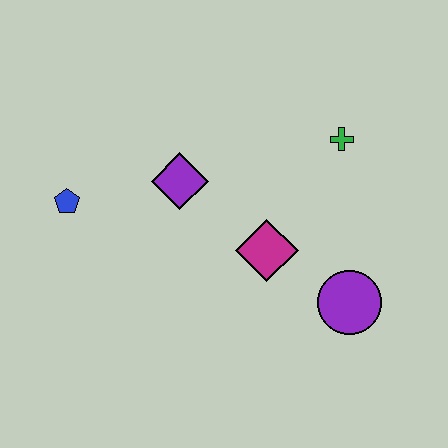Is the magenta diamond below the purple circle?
No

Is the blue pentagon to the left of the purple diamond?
Yes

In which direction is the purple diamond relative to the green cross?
The purple diamond is to the left of the green cross.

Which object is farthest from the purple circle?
The blue pentagon is farthest from the purple circle.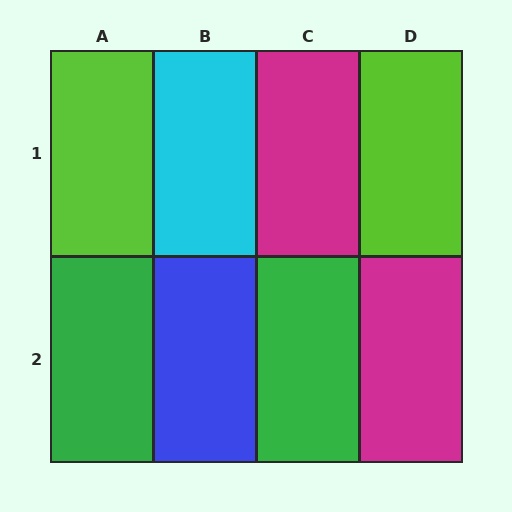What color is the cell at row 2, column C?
Green.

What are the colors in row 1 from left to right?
Lime, cyan, magenta, lime.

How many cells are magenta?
2 cells are magenta.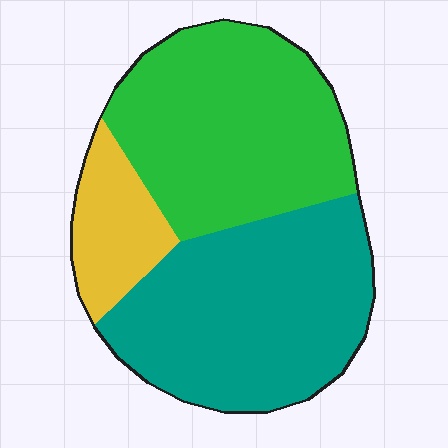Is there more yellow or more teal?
Teal.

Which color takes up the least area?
Yellow, at roughly 15%.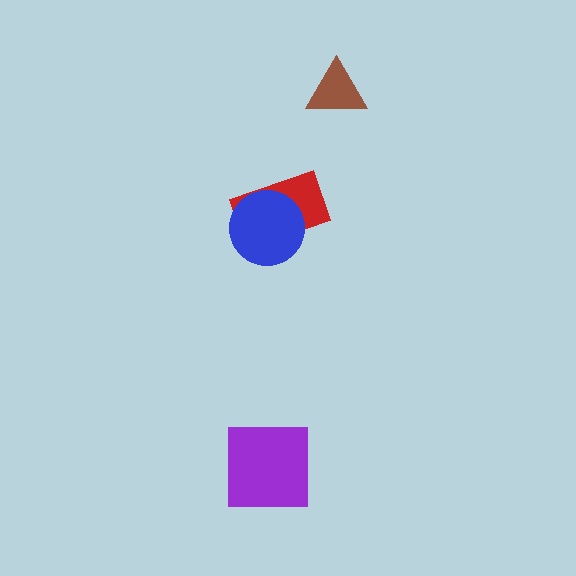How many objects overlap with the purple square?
0 objects overlap with the purple square.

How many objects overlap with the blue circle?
1 object overlaps with the blue circle.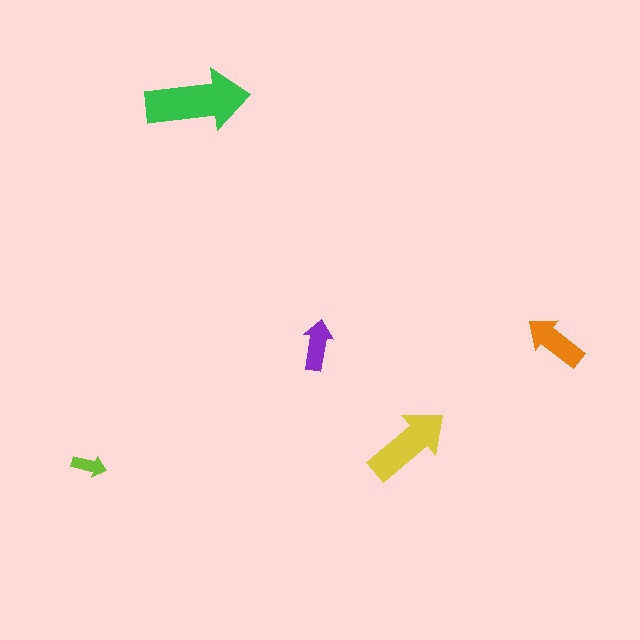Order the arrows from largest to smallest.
the green one, the yellow one, the orange one, the purple one, the lime one.